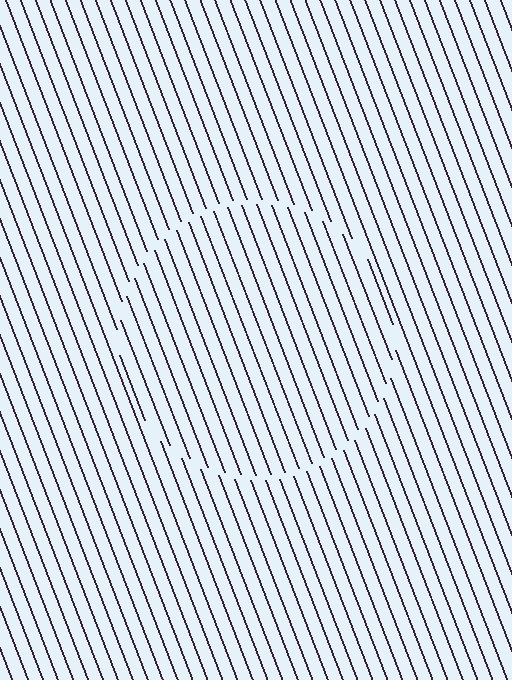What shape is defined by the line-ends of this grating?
An illusory circle. The interior of the shape contains the same grating, shifted by half a period — the contour is defined by the phase discontinuity where line-ends from the inner and outer gratings abut.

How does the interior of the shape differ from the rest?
The interior of the shape contains the same grating, shifted by half a period — the contour is defined by the phase discontinuity where line-ends from the inner and outer gratings abut.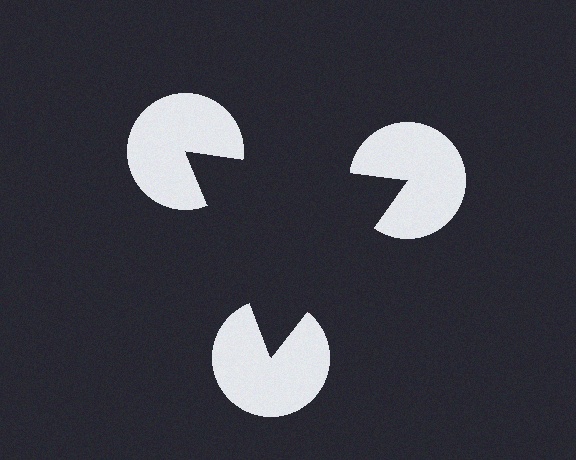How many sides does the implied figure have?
3 sides.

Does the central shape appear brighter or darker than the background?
It typically appears slightly darker than the background, even though no actual brightness change is drawn.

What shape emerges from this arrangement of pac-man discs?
An illusory triangle — its edges are inferred from the aligned wedge cuts in the pac-man discs, not physically drawn.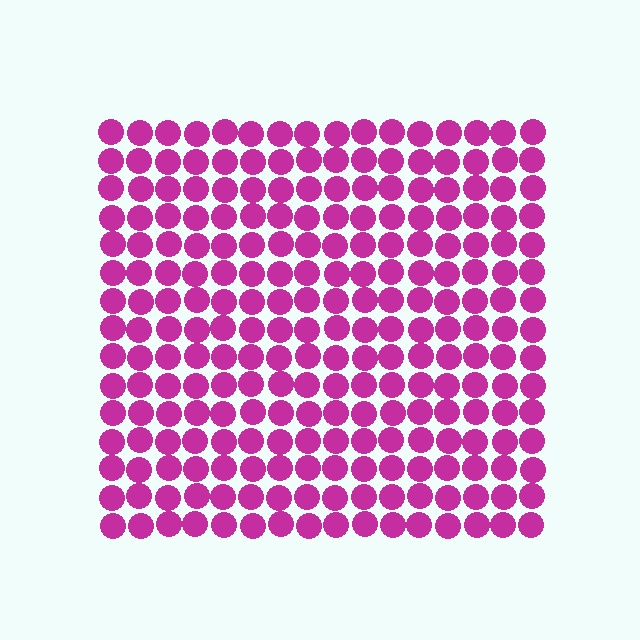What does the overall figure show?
The overall figure shows a square.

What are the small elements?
The small elements are circles.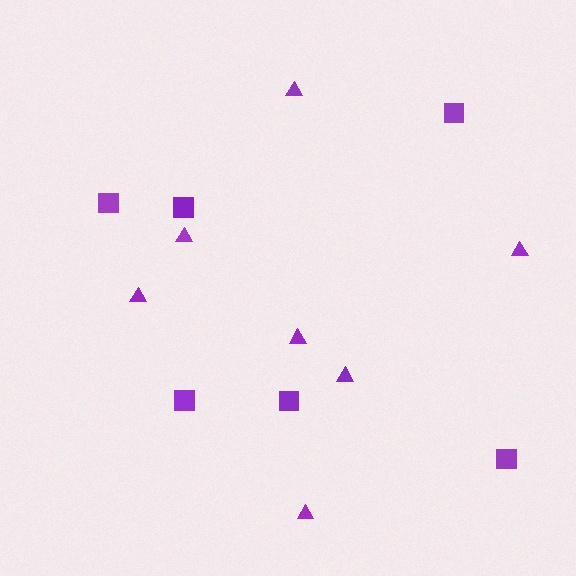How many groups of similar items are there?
There are 2 groups: one group of triangles (7) and one group of squares (6).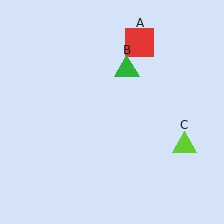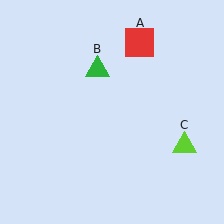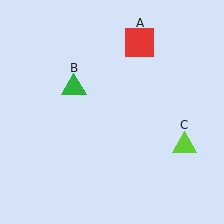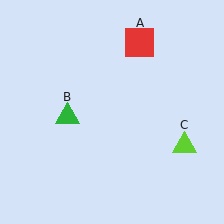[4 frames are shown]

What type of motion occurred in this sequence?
The green triangle (object B) rotated counterclockwise around the center of the scene.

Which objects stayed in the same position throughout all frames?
Red square (object A) and lime triangle (object C) remained stationary.